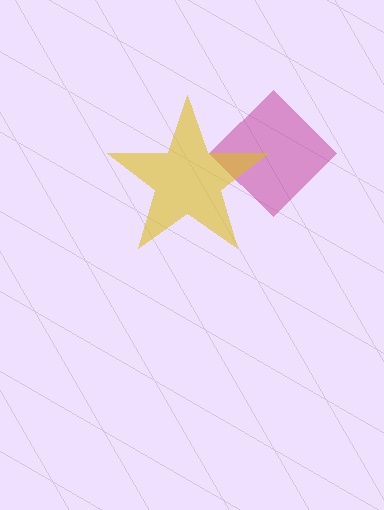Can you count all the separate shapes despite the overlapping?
Yes, there are 2 separate shapes.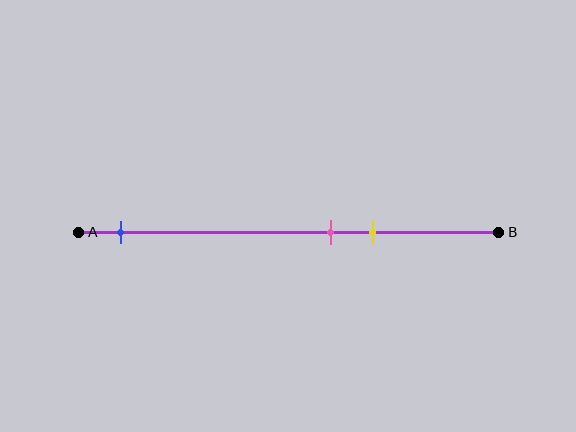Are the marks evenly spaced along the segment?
No, the marks are not evenly spaced.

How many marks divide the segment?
There are 3 marks dividing the segment.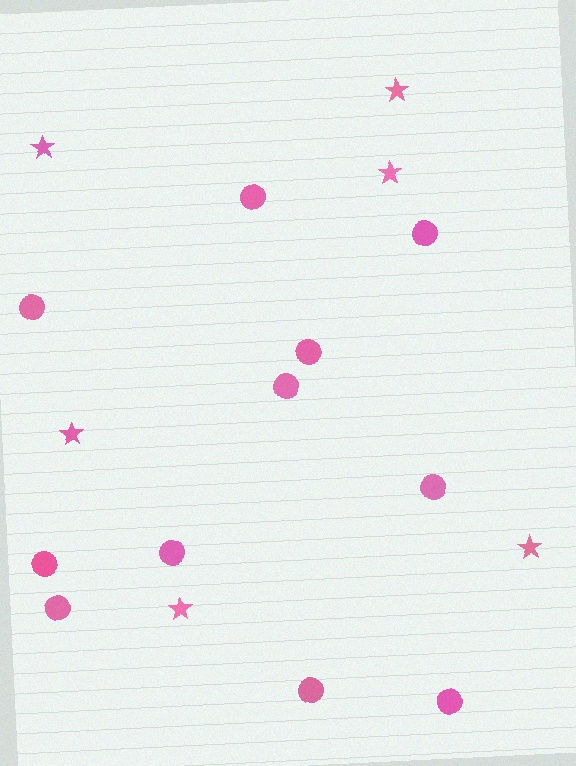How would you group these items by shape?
There are 2 groups: one group of circles (11) and one group of stars (6).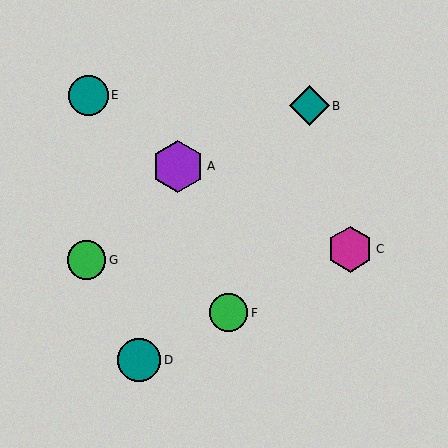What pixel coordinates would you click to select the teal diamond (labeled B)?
Click at (309, 106) to select the teal diamond B.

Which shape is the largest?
The purple hexagon (labeled A) is the largest.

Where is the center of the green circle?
The center of the green circle is at (229, 313).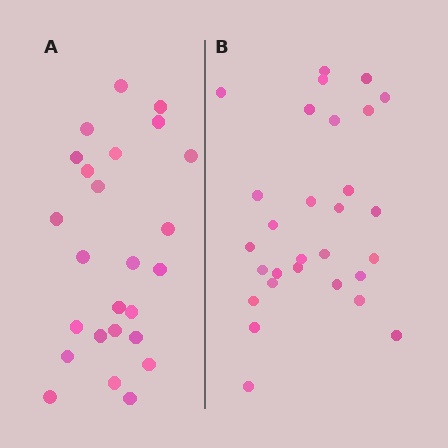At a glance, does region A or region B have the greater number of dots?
Region B (the right region) has more dots.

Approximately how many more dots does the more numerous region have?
Region B has about 4 more dots than region A.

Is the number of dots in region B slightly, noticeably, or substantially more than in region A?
Region B has only slightly more — the two regions are fairly close. The ratio is roughly 1.2 to 1.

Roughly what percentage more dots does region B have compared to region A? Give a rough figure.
About 15% more.